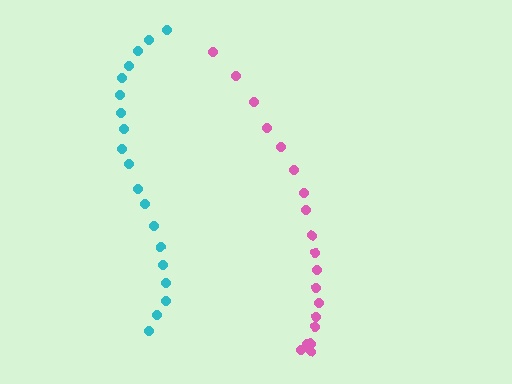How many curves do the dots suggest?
There are 2 distinct paths.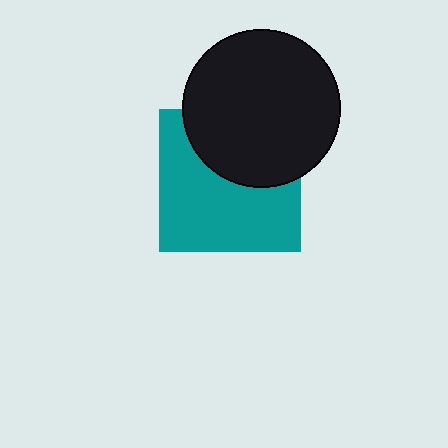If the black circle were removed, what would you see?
You would see the complete teal square.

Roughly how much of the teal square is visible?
About half of it is visible (roughly 61%).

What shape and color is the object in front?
The object in front is a black circle.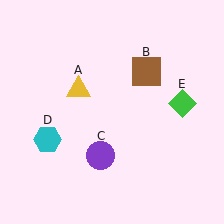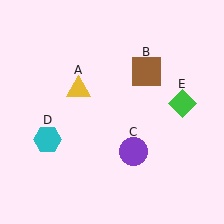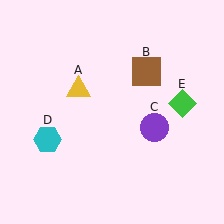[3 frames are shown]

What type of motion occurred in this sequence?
The purple circle (object C) rotated counterclockwise around the center of the scene.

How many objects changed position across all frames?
1 object changed position: purple circle (object C).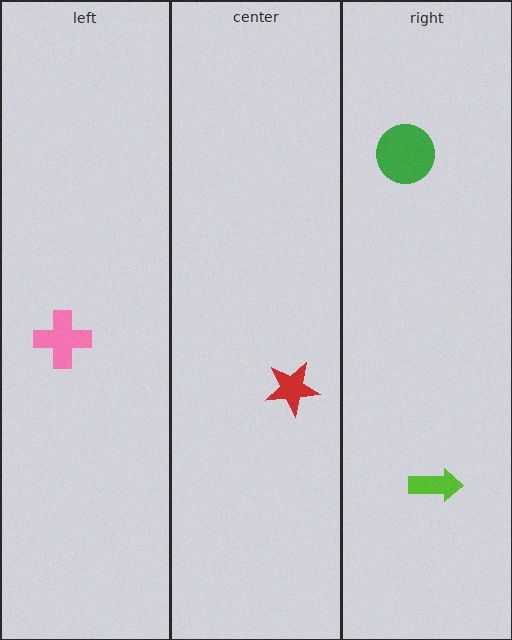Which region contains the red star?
The center region.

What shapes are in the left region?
The pink cross.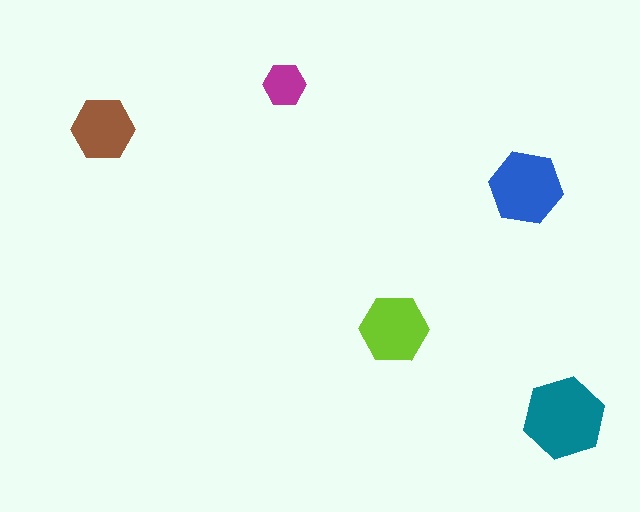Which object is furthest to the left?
The brown hexagon is leftmost.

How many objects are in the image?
There are 5 objects in the image.